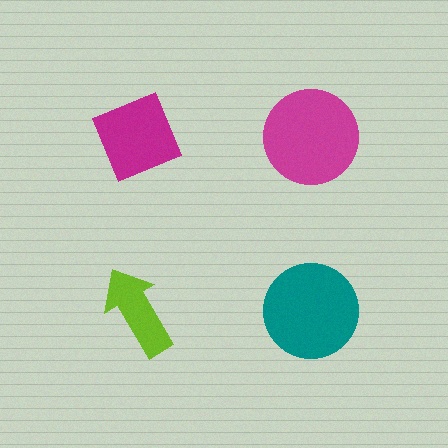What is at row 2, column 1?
A lime arrow.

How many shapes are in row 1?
2 shapes.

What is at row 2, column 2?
A teal circle.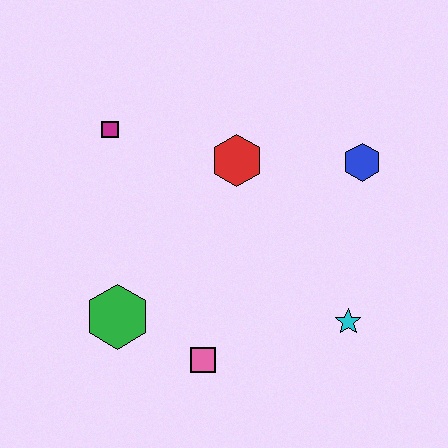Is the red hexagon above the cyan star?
Yes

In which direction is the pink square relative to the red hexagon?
The pink square is below the red hexagon.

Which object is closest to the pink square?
The green hexagon is closest to the pink square.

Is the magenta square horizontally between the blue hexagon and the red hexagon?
No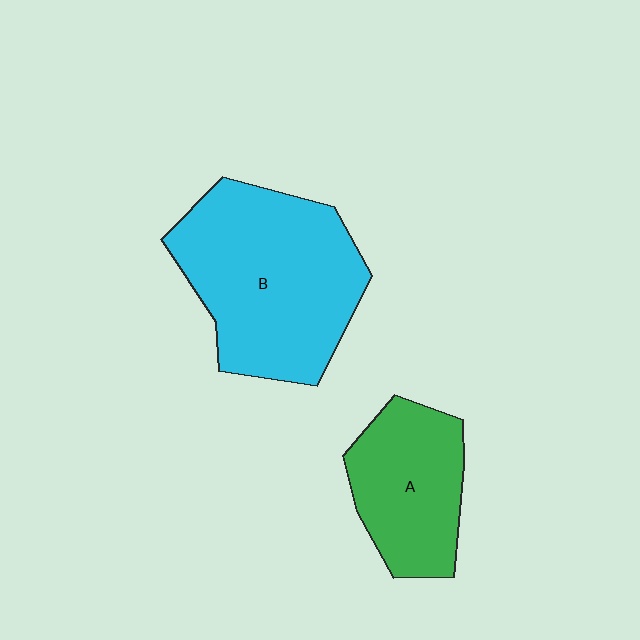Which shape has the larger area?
Shape B (cyan).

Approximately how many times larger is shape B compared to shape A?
Approximately 1.7 times.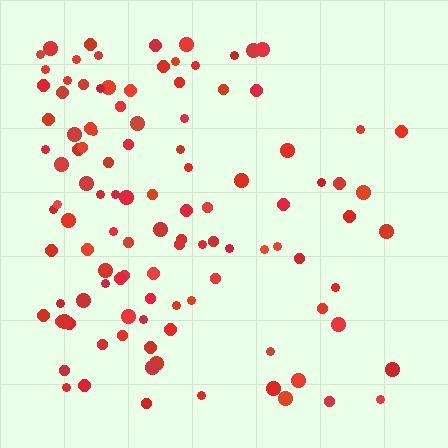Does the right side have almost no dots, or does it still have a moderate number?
Still a moderate number, just noticeably fewer than the left.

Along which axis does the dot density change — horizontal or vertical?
Horizontal.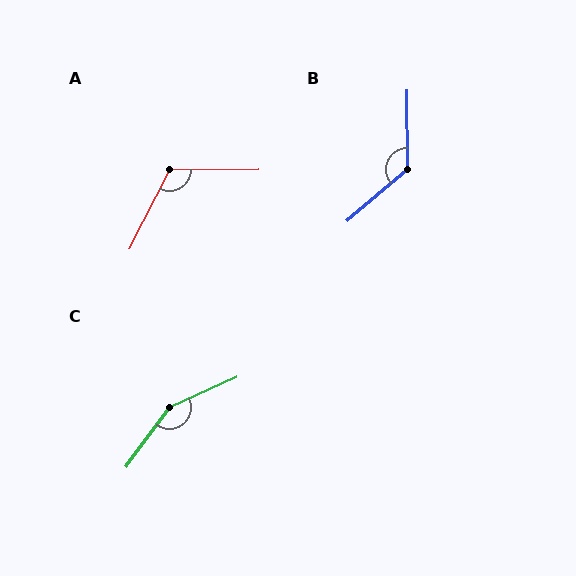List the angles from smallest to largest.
A (117°), B (130°), C (151°).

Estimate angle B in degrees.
Approximately 130 degrees.